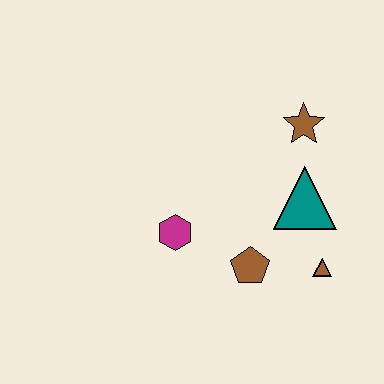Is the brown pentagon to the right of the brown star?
No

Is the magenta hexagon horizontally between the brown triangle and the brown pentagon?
No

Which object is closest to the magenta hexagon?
The brown pentagon is closest to the magenta hexagon.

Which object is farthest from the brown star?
The magenta hexagon is farthest from the brown star.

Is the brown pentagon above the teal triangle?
No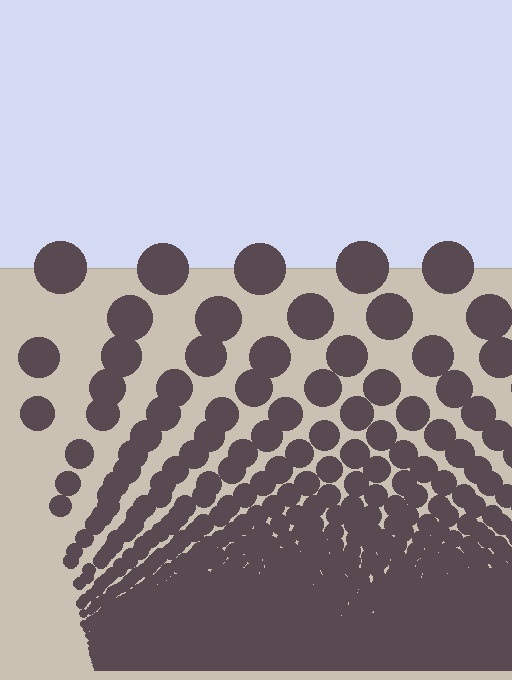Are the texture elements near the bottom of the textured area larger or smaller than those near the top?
Smaller. The gradient is inverted — elements near the bottom are smaller and denser.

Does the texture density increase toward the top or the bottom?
Density increases toward the bottom.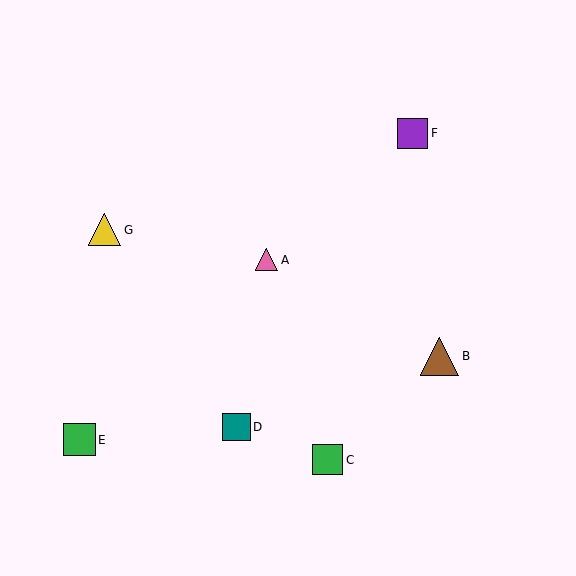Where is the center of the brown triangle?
The center of the brown triangle is at (440, 356).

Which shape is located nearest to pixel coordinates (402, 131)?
The purple square (labeled F) at (413, 133) is nearest to that location.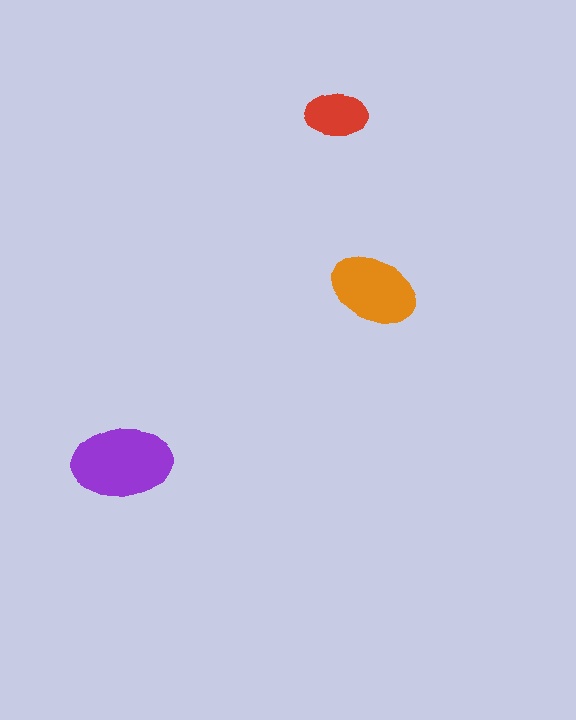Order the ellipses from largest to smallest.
the purple one, the orange one, the red one.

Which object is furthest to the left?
The purple ellipse is leftmost.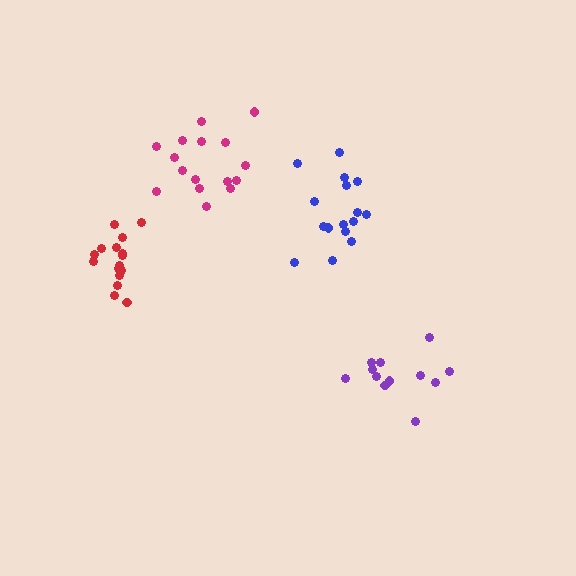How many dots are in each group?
Group 1: 12 dots, Group 2: 16 dots, Group 3: 16 dots, Group 4: 16 dots (60 total).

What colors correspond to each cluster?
The clusters are colored: purple, magenta, blue, red.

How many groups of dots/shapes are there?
There are 4 groups.